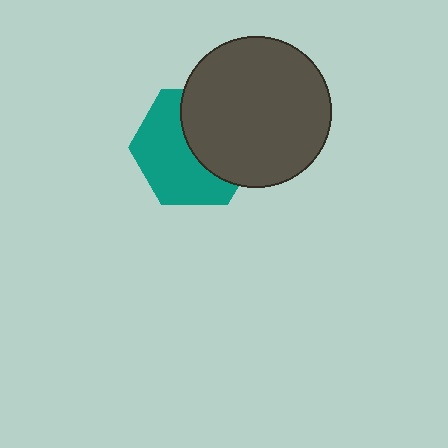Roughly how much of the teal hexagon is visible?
About half of it is visible (roughly 54%).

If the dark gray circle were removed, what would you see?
You would see the complete teal hexagon.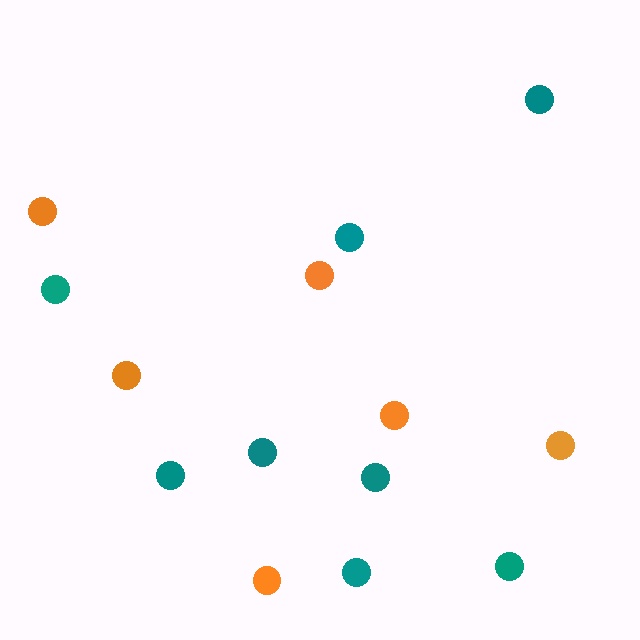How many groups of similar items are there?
There are 2 groups: one group of orange circles (6) and one group of teal circles (8).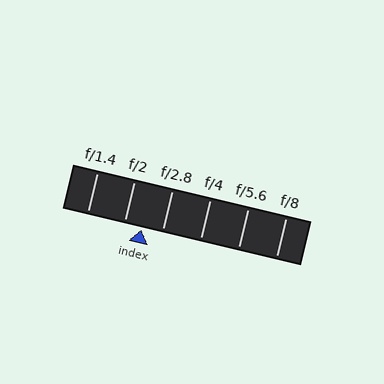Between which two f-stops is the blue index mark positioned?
The index mark is between f/2 and f/2.8.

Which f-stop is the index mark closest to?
The index mark is closest to f/2.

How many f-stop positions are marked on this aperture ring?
There are 6 f-stop positions marked.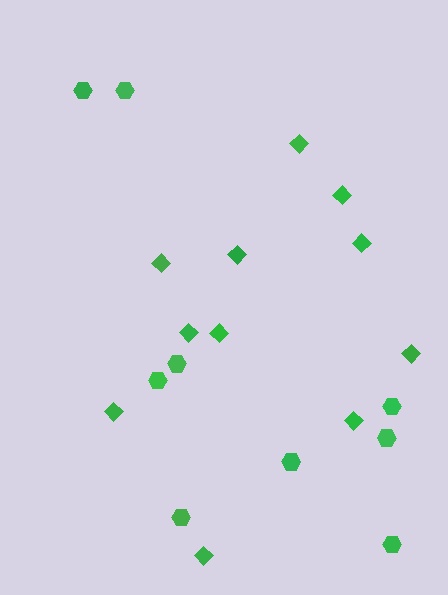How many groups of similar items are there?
There are 2 groups: one group of diamonds (11) and one group of hexagons (9).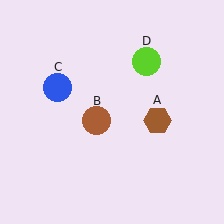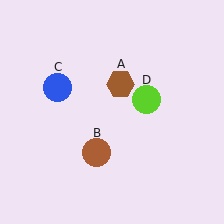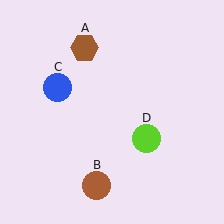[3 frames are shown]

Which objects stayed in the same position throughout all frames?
Blue circle (object C) remained stationary.